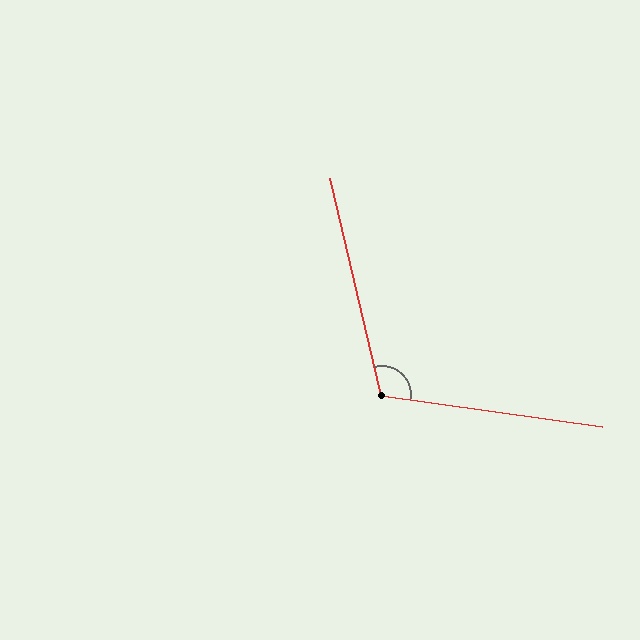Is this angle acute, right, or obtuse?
It is obtuse.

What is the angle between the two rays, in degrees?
Approximately 111 degrees.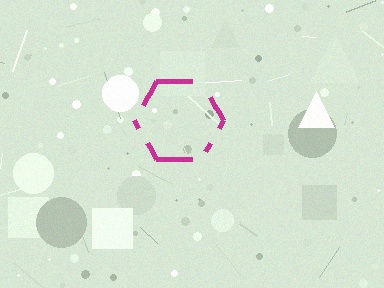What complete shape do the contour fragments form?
The contour fragments form a hexagon.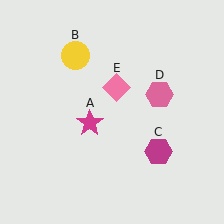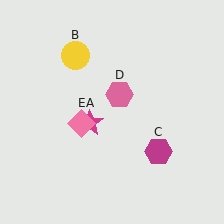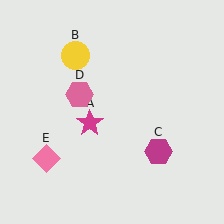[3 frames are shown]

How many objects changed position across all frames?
2 objects changed position: pink hexagon (object D), pink diamond (object E).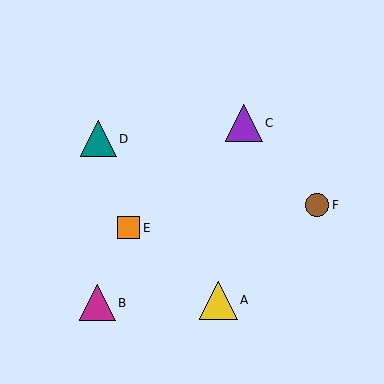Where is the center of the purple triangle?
The center of the purple triangle is at (244, 123).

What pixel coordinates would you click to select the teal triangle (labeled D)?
Click at (99, 139) to select the teal triangle D.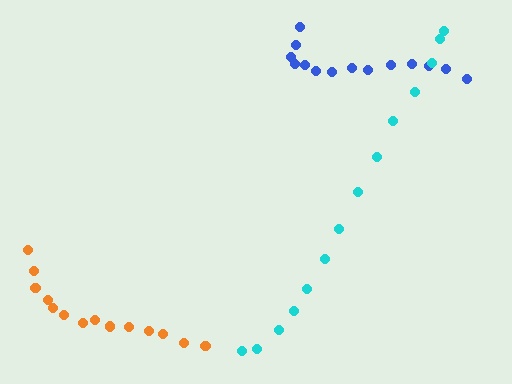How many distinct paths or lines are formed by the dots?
There are 3 distinct paths.